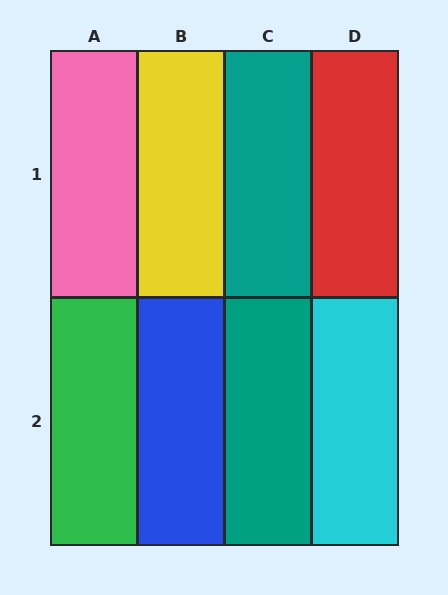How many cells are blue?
1 cell is blue.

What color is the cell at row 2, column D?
Cyan.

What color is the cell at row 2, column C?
Teal.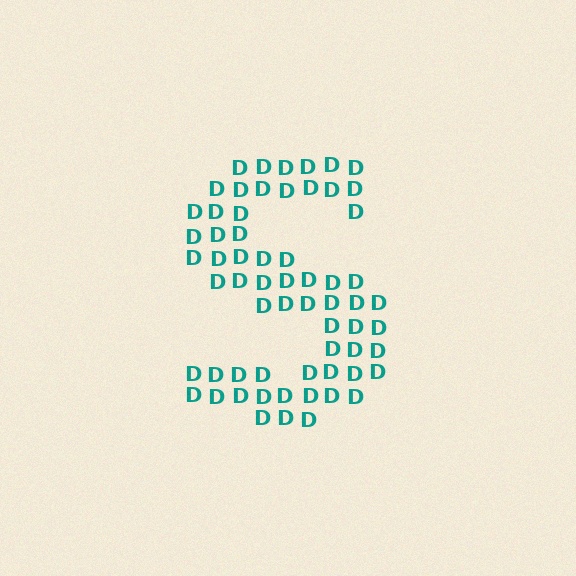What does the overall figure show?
The overall figure shows the letter S.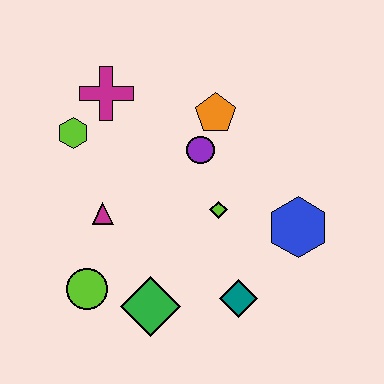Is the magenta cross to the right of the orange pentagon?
No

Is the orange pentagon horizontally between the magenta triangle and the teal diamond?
Yes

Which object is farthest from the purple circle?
The lime circle is farthest from the purple circle.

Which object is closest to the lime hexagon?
The magenta cross is closest to the lime hexagon.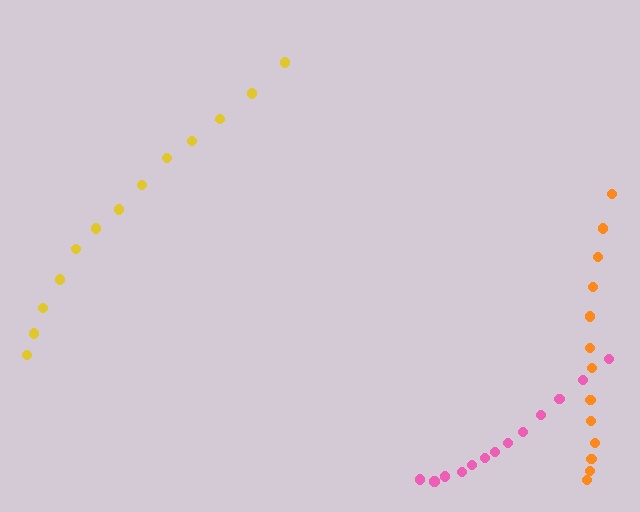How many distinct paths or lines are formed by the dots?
There are 3 distinct paths.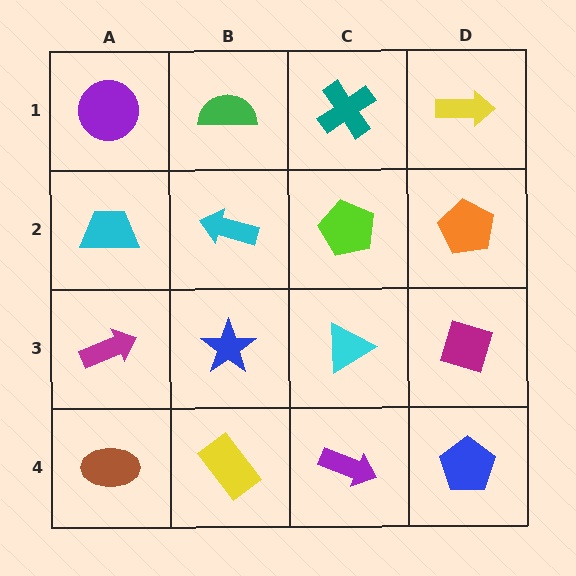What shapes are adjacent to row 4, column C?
A cyan triangle (row 3, column C), a yellow rectangle (row 4, column B), a blue pentagon (row 4, column D).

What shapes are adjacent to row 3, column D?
An orange pentagon (row 2, column D), a blue pentagon (row 4, column D), a cyan triangle (row 3, column C).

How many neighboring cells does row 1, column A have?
2.